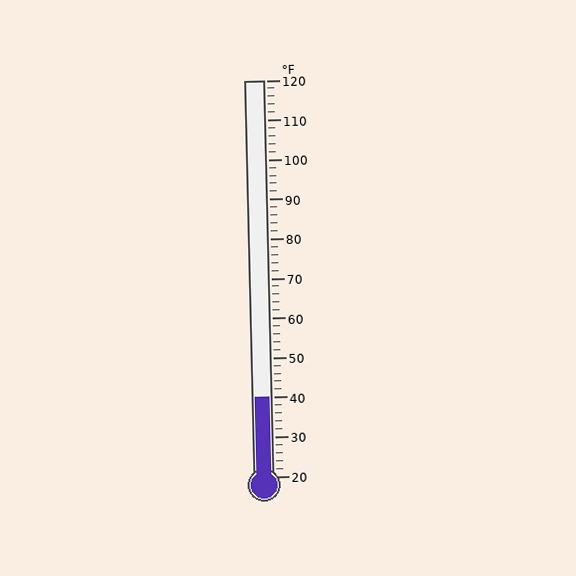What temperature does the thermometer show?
The thermometer shows approximately 40°F.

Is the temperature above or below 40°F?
The temperature is at 40°F.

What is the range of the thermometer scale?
The thermometer scale ranges from 20°F to 120°F.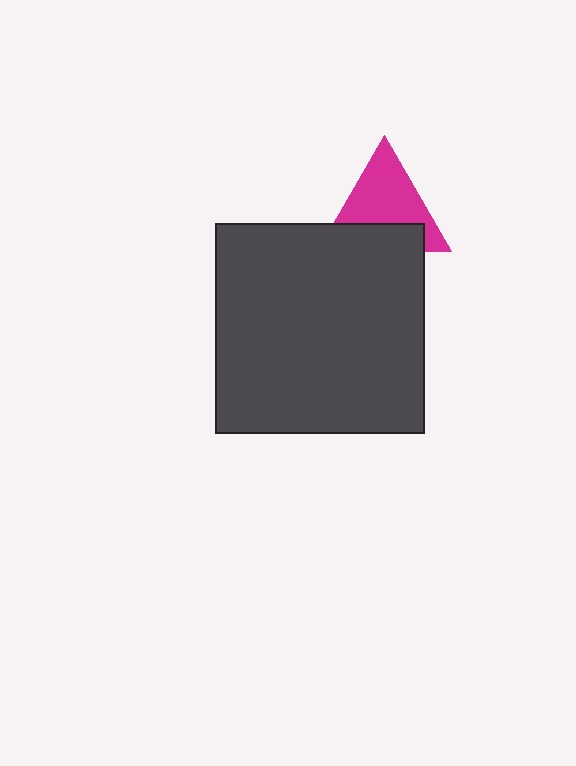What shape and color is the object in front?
The object in front is a dark gray square.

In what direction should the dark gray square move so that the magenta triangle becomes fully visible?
The dark gray square should move down. That is the shortest direction to clear the overlap and leave the magenta triangle fully visible.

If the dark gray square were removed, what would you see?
You would see the complete magenta triangle.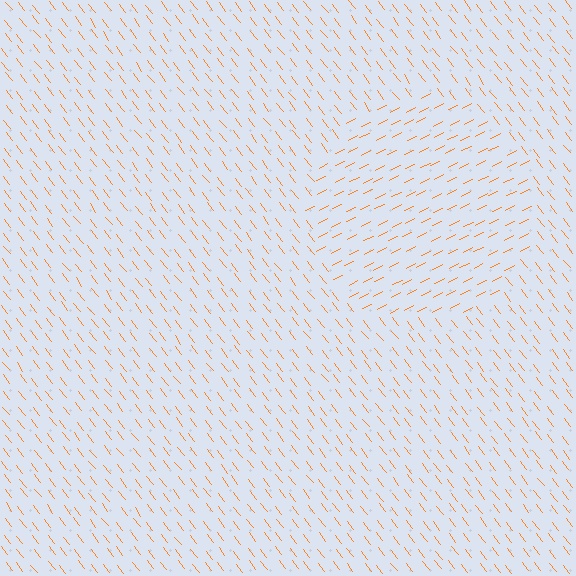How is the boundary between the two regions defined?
The boundary is defined purely by a change in line orientation (approximately 79 degrees difference). All lines are the same color and thickness.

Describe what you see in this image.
The image is filled with small orange line segments. A circle region in the image has lines oriented differently from the surrounding lines, creating a visible texture boundary.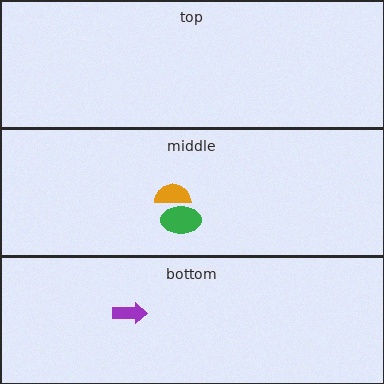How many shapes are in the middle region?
2.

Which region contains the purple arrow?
The bottom region.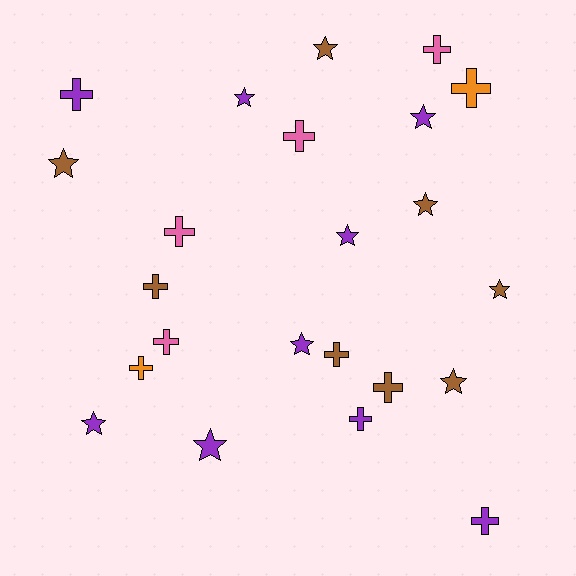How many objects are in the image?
There are 23 objects.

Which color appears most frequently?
Purple, with 9 objects.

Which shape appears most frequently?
Cross, with 12 objects.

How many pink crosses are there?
There are 4 pink crosses.